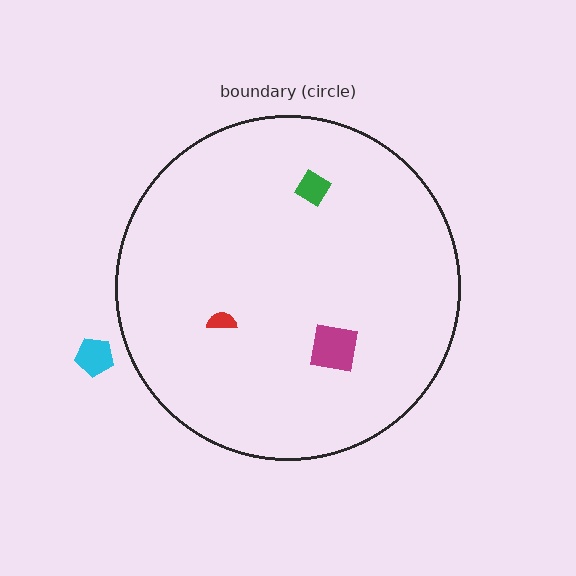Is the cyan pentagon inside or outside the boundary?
Outside.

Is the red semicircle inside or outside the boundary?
Inside.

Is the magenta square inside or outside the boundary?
Inside.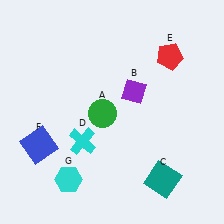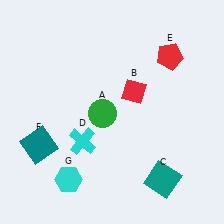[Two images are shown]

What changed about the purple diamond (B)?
In Image 1, B is purple. In Image 2, it changed to red.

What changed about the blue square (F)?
In Image 1, F is blue. In Image 2, it changed to teal.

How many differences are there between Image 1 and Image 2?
There are 2 differences between the two images.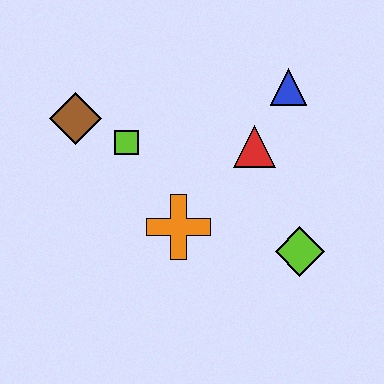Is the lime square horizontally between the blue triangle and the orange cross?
No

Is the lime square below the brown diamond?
Yes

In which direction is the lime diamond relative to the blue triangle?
The lime diamond is below the blue triangle.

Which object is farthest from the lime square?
The lime diamond is farthest from the lime square.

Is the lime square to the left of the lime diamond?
Yes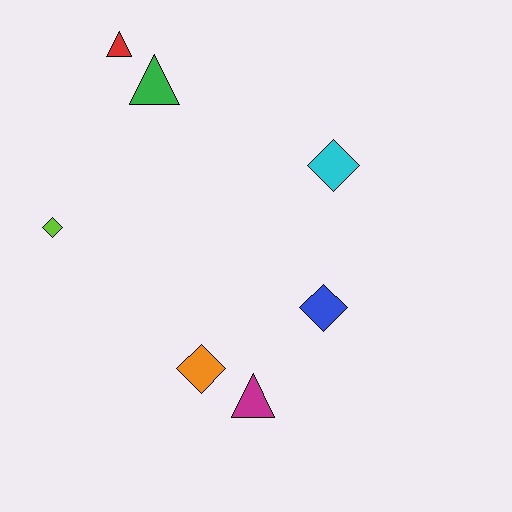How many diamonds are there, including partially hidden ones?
There are 4 diamonds.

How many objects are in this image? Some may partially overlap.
There are 7 objects.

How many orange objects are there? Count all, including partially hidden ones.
There is 1 orange object.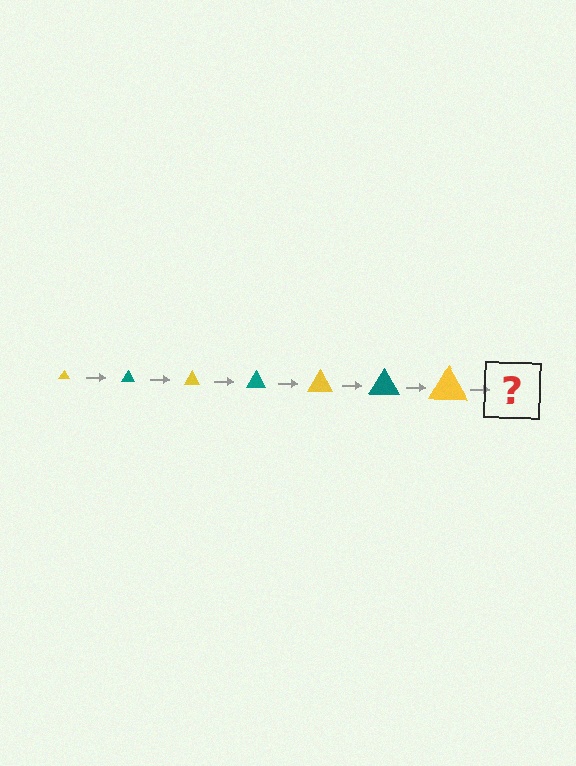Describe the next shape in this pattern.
It should be a teal triangle, larger than the previous one.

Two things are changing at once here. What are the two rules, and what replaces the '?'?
The two rules are that the triangle grows larger each step and the color cycles through yellow and teal. The '?' should be a teal triangle, larger than the previous one.